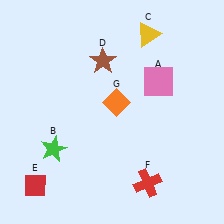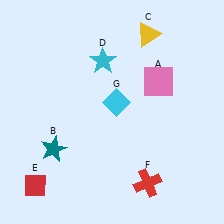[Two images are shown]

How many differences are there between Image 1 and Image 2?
There are 3 differences between the two images.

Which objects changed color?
B changed from green to teal. D changed from brown to cyan. G changed from orange to cyan.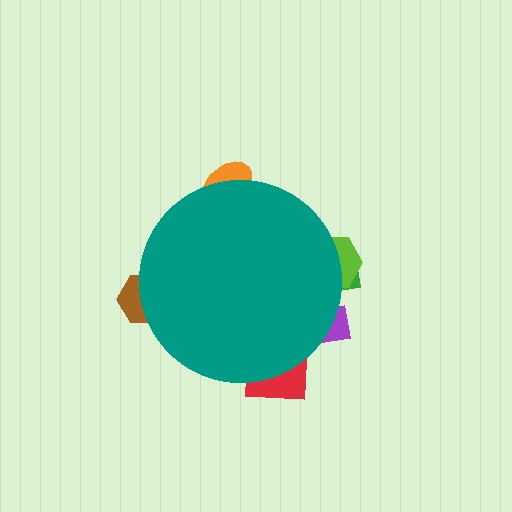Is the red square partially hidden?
Yes, the red square is partially hidden behind the teal circle.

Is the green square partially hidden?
Yes, the green square is partially hidden behind the teal circle.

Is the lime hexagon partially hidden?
Yes, the lime hexagon is partially hidden behind the teal circle.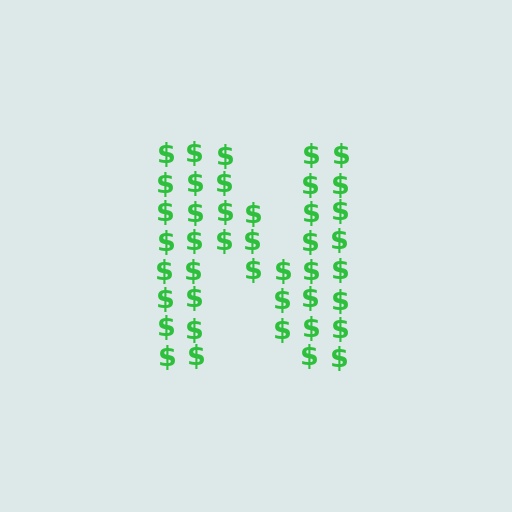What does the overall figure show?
The overall figure shows the letter N.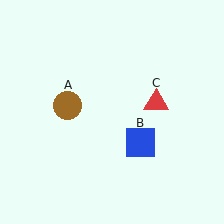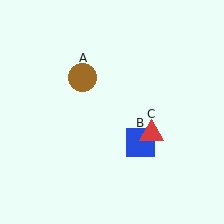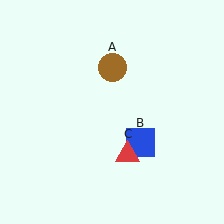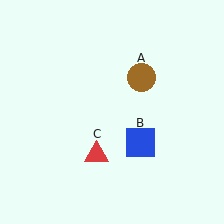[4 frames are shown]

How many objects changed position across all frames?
2 objects changed position: brown circle (object A), red triangle (object C).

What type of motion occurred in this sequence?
The brown circle (object A), red triangle (object C) rotated clockwise around the center of the scene.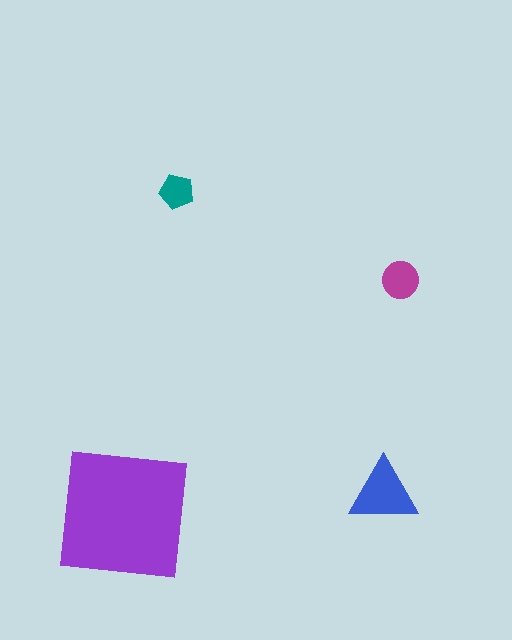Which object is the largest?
The purple square.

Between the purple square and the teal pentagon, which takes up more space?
The purple square.